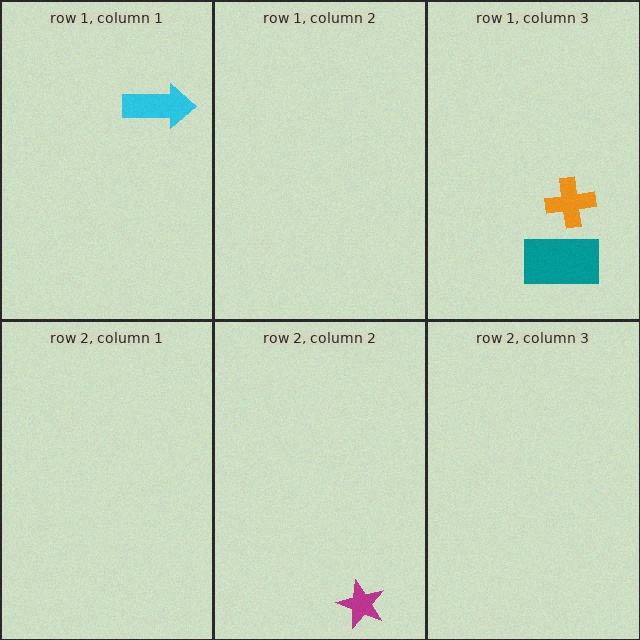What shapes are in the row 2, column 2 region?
The magenta star.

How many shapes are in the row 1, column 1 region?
1.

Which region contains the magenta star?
The row 2, column 2 region.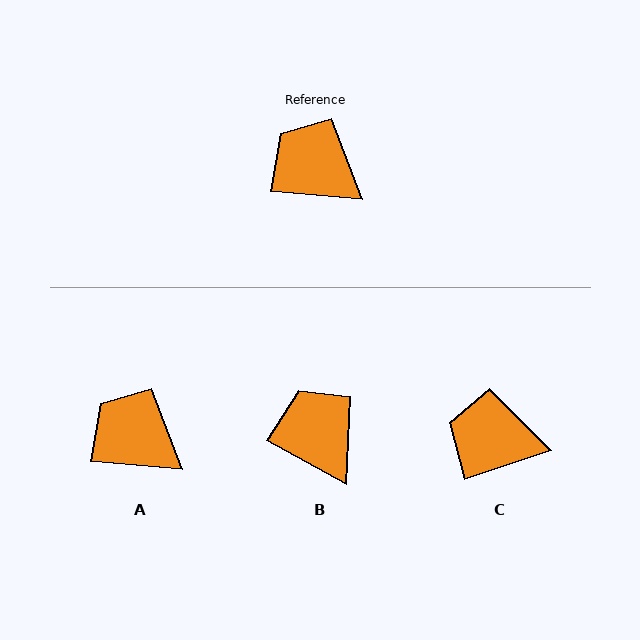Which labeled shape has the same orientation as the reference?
A.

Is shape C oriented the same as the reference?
No, it is off by about 24 degrees.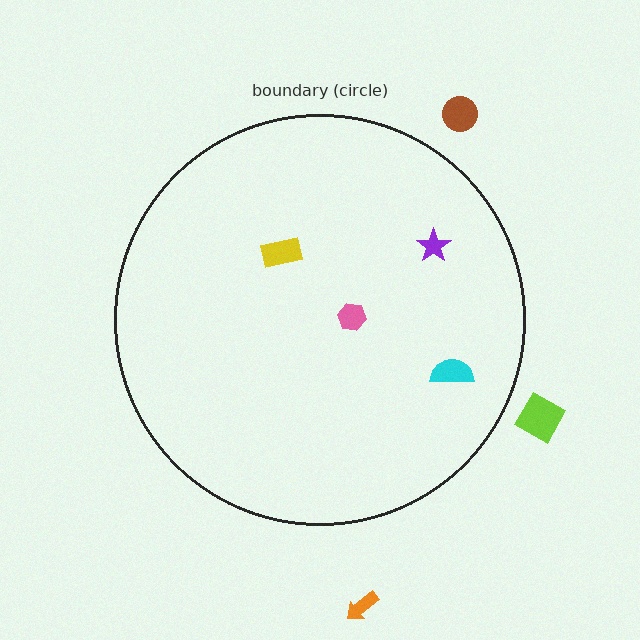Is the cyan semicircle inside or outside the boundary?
Inside.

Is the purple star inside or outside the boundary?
Inside.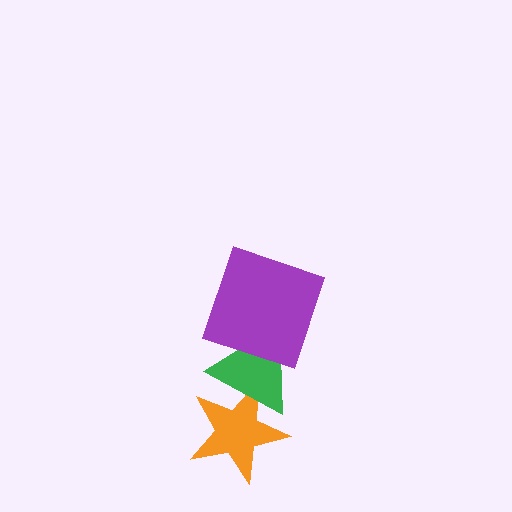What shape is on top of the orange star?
The green triangle is on top of the orange star.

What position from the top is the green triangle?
The green triangle is 2nd from the top.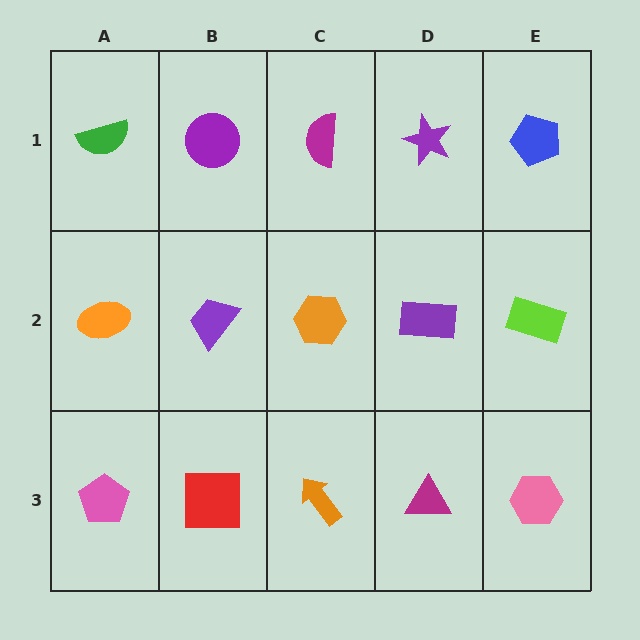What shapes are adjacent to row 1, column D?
A purple rectangle (row 2, column D), a magenta semicircle (row 1, column C), a blue pentagon (row 1, column E).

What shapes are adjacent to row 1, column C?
An orange hexagon (row 2, column C), a purple circle (row 1, column B), a purple star (row 1, column D).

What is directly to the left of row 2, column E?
A purple rectangle.